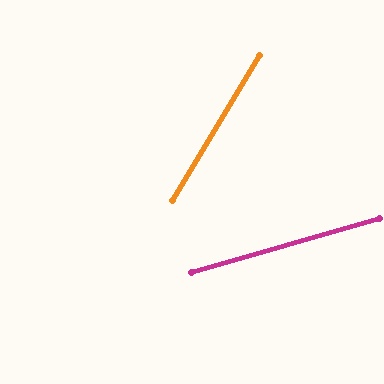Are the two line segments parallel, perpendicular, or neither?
Neither parallel nor perpendicular — they differ by about 43°.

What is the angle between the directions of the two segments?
Approximately 43 degrees.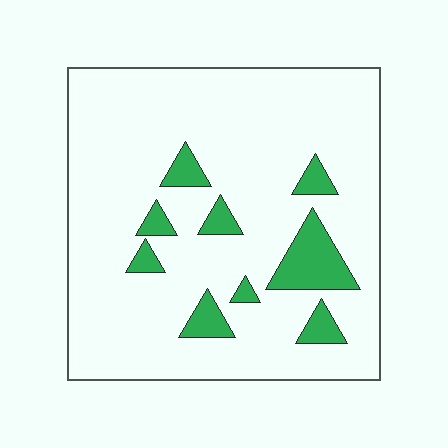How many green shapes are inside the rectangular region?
9.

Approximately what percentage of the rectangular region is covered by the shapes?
Approximately 10%.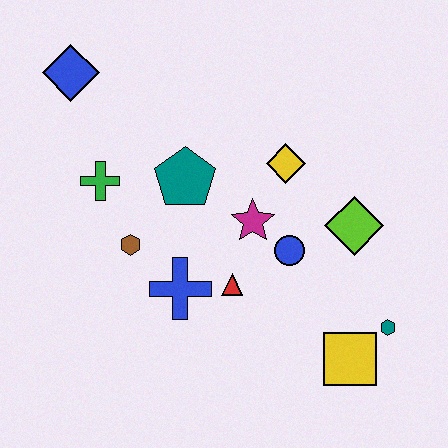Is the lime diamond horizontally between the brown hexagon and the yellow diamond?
No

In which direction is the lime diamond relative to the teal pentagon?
The lime diamond is to the right of the teal pentagon.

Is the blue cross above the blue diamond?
No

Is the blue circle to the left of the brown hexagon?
No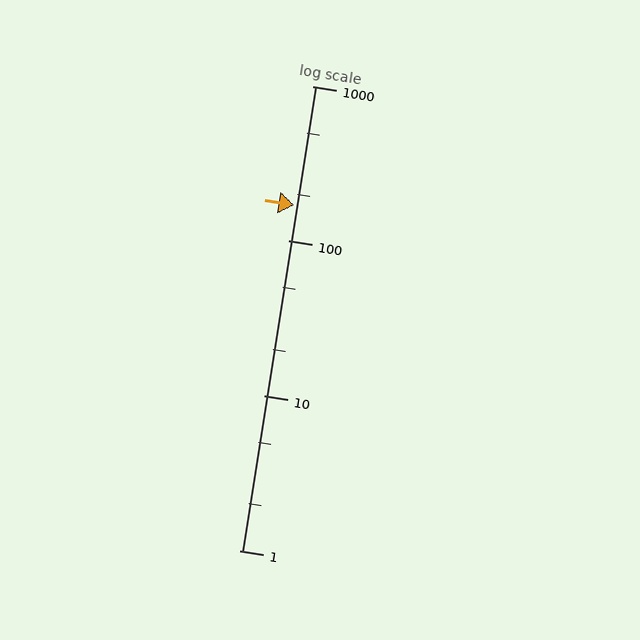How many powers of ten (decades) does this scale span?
The scale spans 3 decades, from 1 to 1000.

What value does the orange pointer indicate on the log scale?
The pointer indicates approximately 170.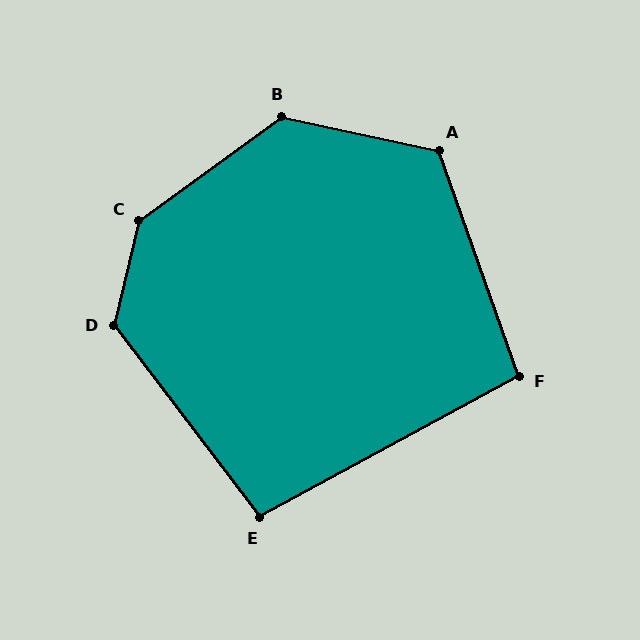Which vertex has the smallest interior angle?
E, at approximately 99 degrees.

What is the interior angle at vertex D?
Approximately 129 degrees (obtuse).